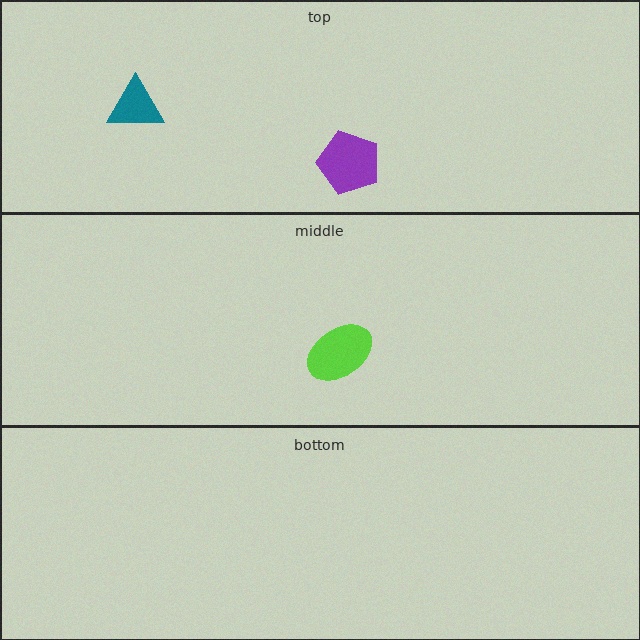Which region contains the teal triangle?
The top region.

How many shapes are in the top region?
2.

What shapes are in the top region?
The purple pentagon, the teal triangle.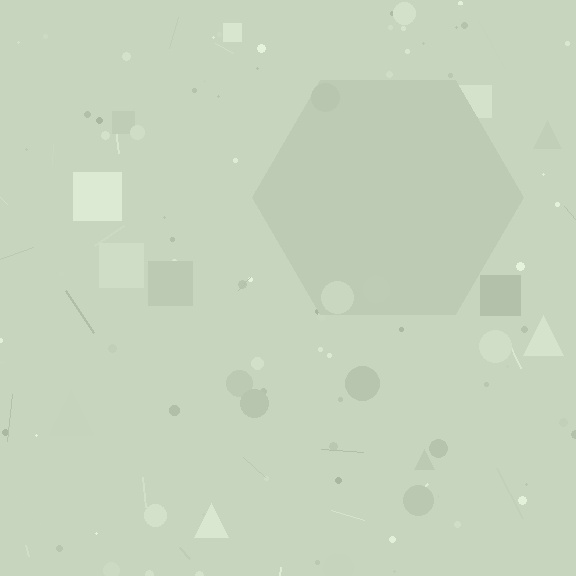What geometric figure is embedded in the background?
A hexagon is embedded in the background.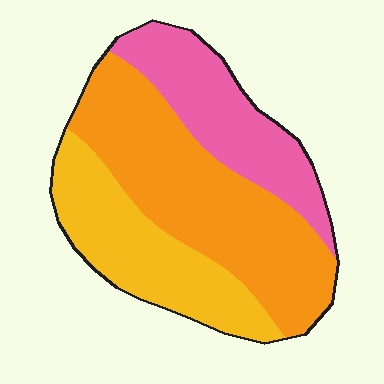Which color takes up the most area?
Orange, at roughly 45%.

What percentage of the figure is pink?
Pink takes up about one quarter (1/4) of the figure.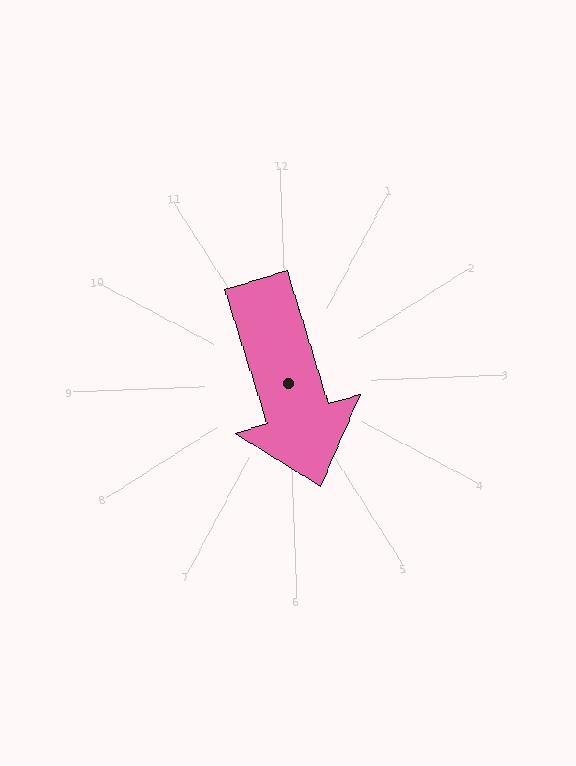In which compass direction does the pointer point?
South.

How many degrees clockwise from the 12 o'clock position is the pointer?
Approximately 165 degrees.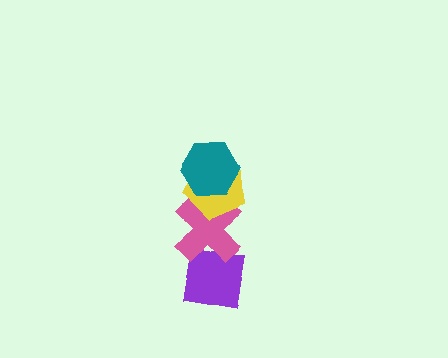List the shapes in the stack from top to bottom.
From top to bottom: the teal hexagon, the yellow pentagon, the pink cross, the purple square.